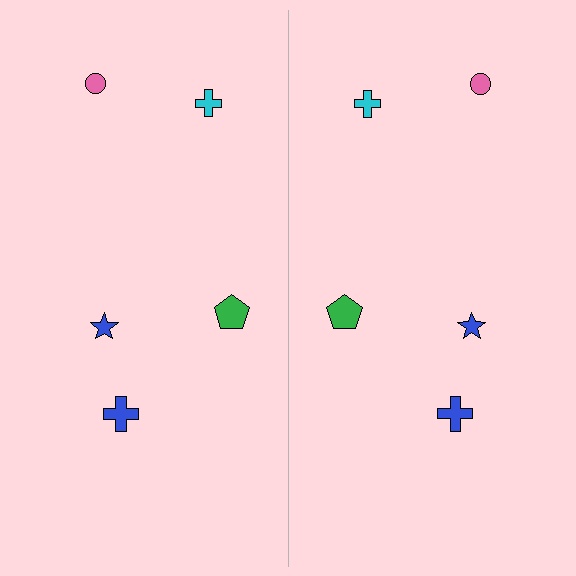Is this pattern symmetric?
Yes, this pattern has bilateral (reflection) symmetry.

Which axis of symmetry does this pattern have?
The pattern has a vertical axis of symmetry running through the center of the image.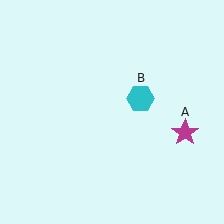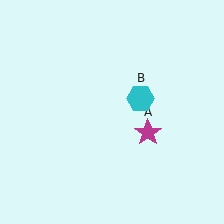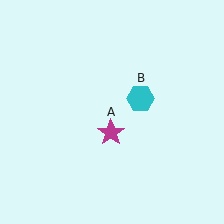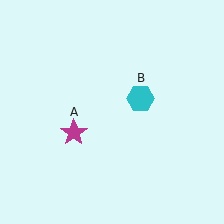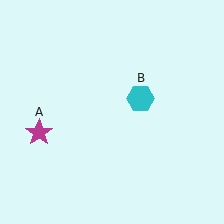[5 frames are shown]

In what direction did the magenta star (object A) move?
The magenta star (object A) moved left.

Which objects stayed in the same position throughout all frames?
Cyan hexagon (object B) remained stationary.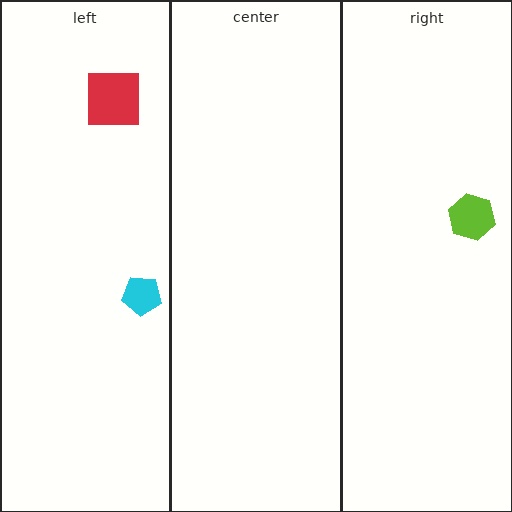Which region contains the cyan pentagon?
The left region.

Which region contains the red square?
The left region.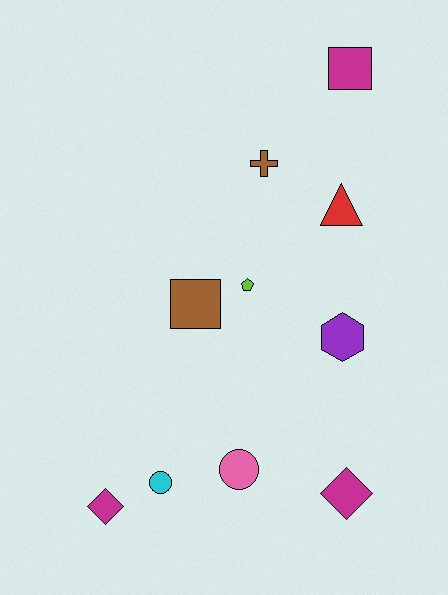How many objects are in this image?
There are 10 objects.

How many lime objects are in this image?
There is 1 lime object.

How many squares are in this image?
There are 2 squares.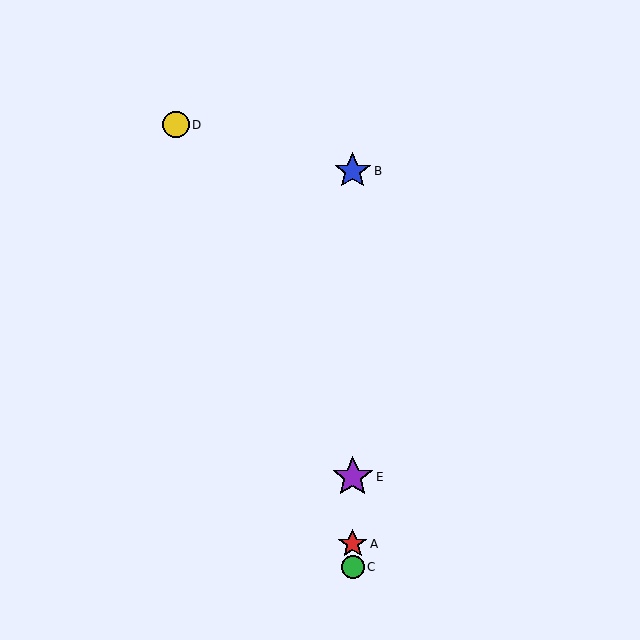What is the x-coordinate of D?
Object D is at x≈176.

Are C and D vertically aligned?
No, C is at x≈353 and D is at x≈176.